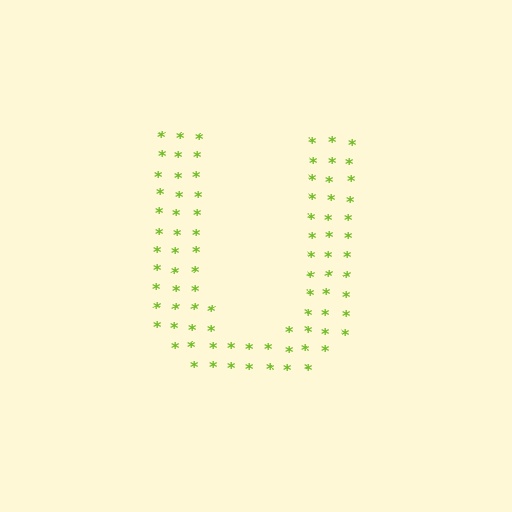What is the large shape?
The large shape is the letter U.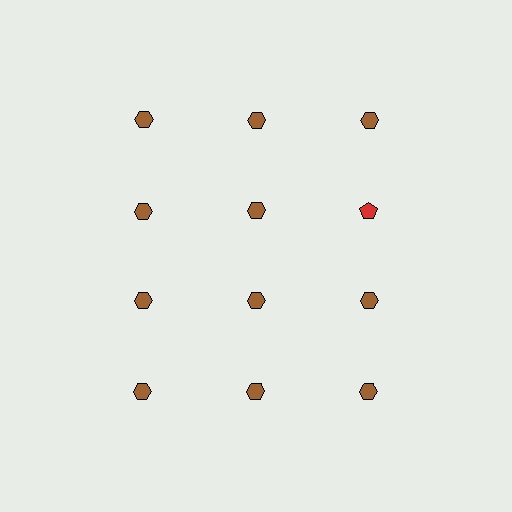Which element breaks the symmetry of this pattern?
The red pentagon in the second row, center column breaks the symmetry. All other shapes are brown hexagons.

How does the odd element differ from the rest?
It differs in both color (red instead of brown) and shape (pentagon instead of hexagon).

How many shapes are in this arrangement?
There are 12 shapes arranged in a grid pattern.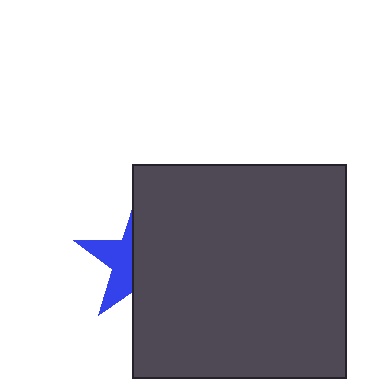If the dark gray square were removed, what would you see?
You would see the complete blue star.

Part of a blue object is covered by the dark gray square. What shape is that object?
It is a star.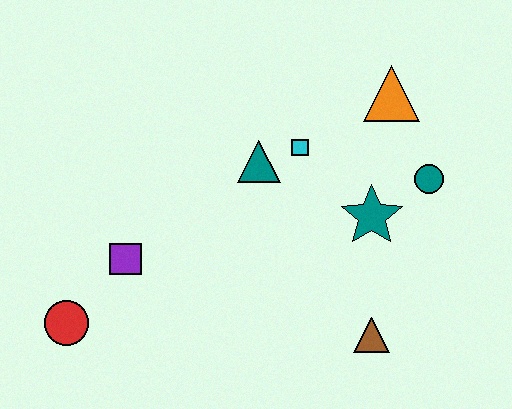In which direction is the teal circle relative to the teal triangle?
The teal circle is to the right of the teal triangle.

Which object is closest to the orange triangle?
The teal circle is closest to the orange triangle.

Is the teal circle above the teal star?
Yes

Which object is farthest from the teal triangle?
The red circle is farthest from the teal triangle.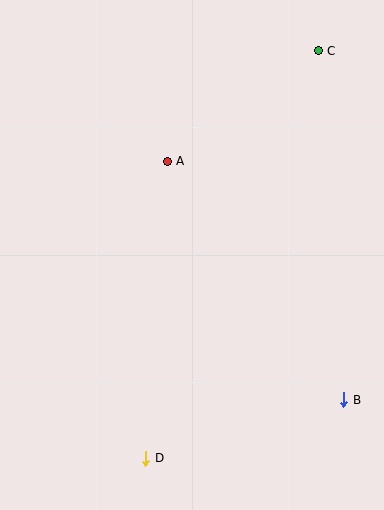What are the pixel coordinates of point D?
Point D is at (146, 458).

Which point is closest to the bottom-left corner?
Point D is closest to the bottom-left corner.